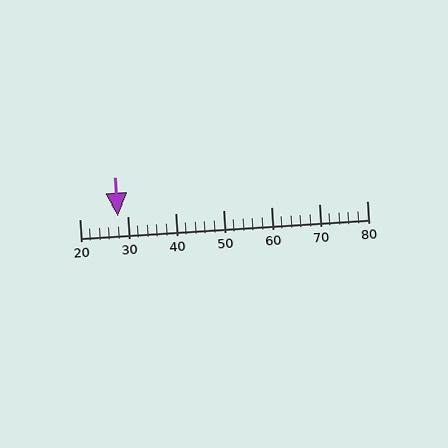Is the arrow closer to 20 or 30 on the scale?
The arrow is closer to 30.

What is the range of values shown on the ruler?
The ruler shows values from 20 to 80.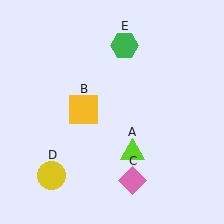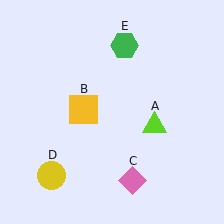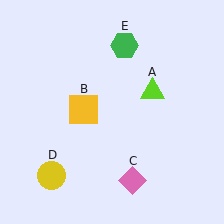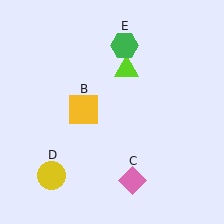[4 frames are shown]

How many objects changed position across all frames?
1 object changed position: lime triangle (object A).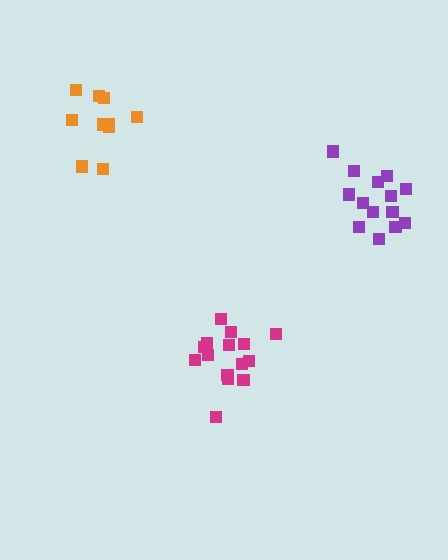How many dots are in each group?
Group 1: 14 dots, Group 2: 15 dots, Group 3: 10 dots (39 total).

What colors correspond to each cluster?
The clusters are colored: purple, magenta, orange.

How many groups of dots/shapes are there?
There are 3 groups.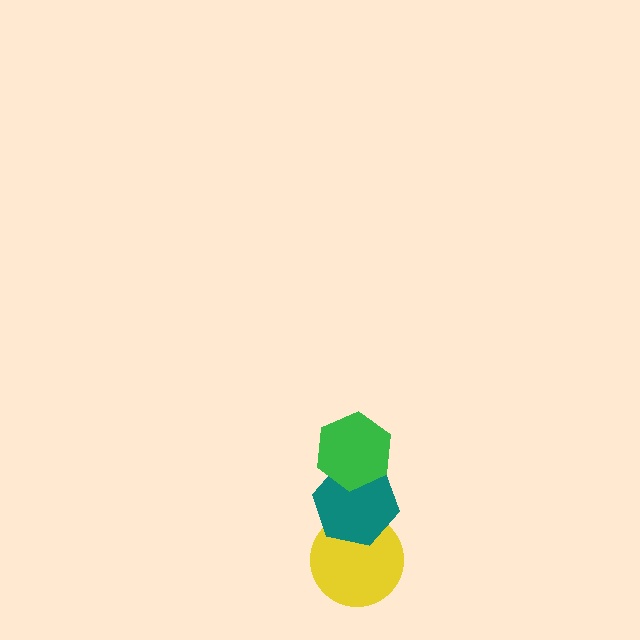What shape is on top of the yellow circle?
The teal hexagon is on top of the yellow circle.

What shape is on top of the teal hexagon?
The green hexagon is on top of the teal hexagon.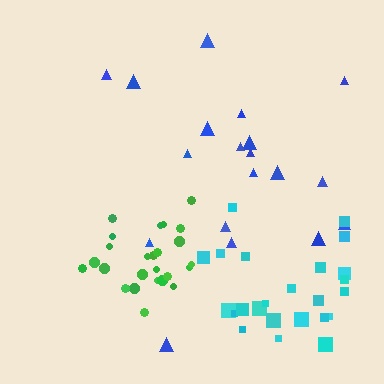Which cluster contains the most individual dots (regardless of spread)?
Green (25).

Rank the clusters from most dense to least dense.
green, cyan, blue.